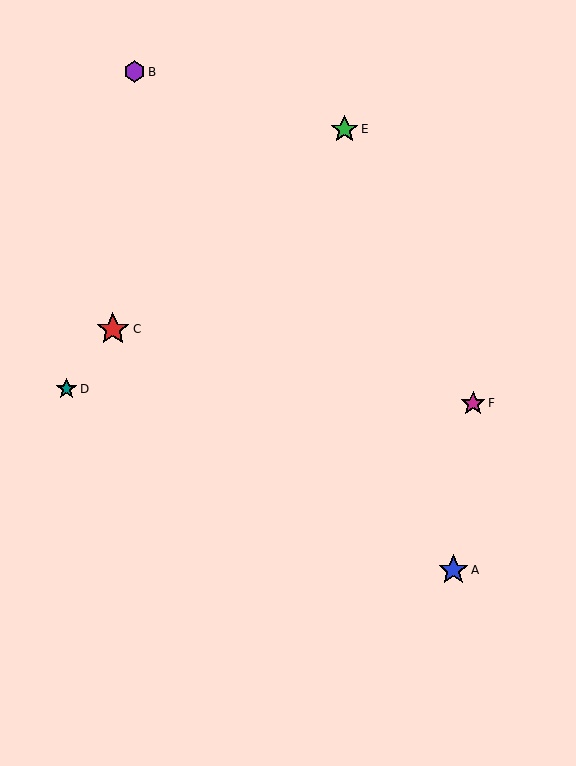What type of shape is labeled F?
Shape F is a magenta star.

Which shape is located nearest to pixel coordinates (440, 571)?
The blue star (labeled A) at (453, 570) is nearest to that location.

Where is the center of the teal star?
The center of the teal star is at (66, 389).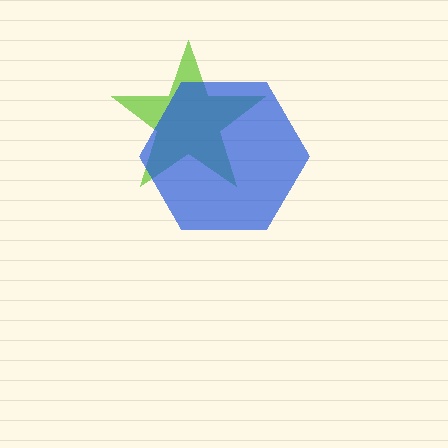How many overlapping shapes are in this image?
There are 2 overlapping shapes in the image.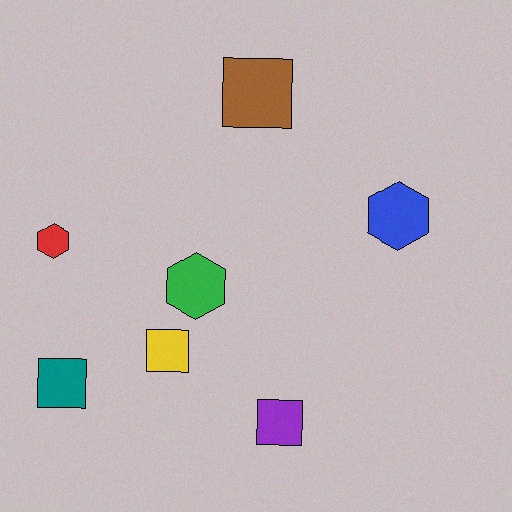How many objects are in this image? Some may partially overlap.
There are 7 objects.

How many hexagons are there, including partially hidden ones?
There are 3 hexagons.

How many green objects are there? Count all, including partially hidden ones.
There is 1 green object.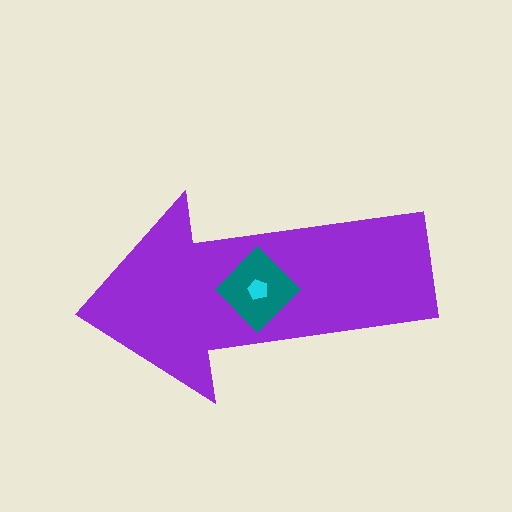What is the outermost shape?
The purple arrow.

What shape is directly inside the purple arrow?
The teal diamond.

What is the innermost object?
The cyan pentagon.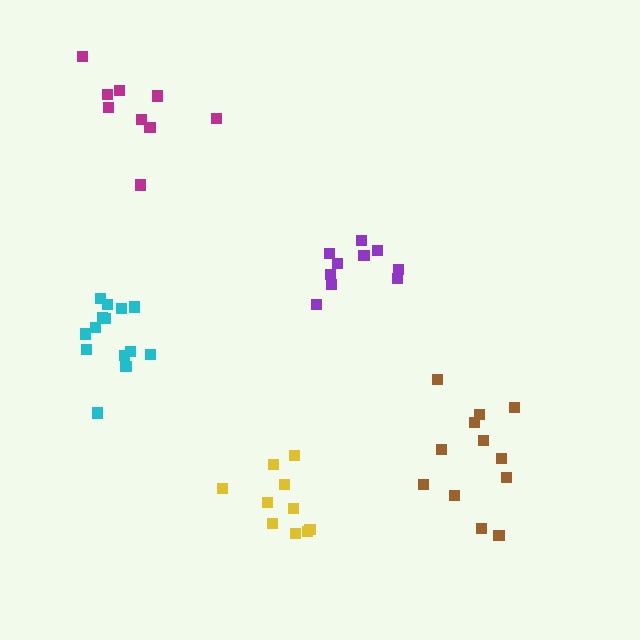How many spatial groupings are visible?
There are 5 spatial groupings.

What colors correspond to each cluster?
The clusters are colored: yellow, magenta, cyan, purple, brown.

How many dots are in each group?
Group 1: 10 dots, Group 2: 9 dots, Group 3: 14 dots, Group 4: 10 dots, Group 5: 12 dots (55 total).